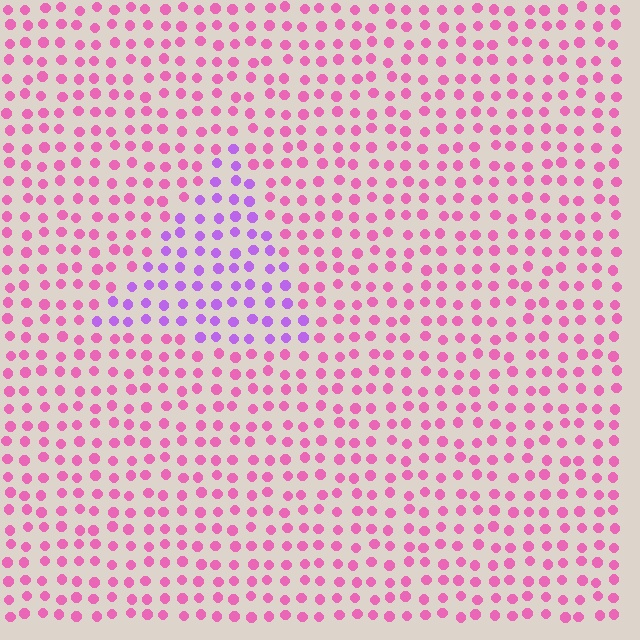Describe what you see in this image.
The image is filled with small pink elements in a uniform arrangement. A triangle-shaped region is visible where the elements are tinted to a slightly different hue, forming a subtle color boundary.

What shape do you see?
I see a triangle.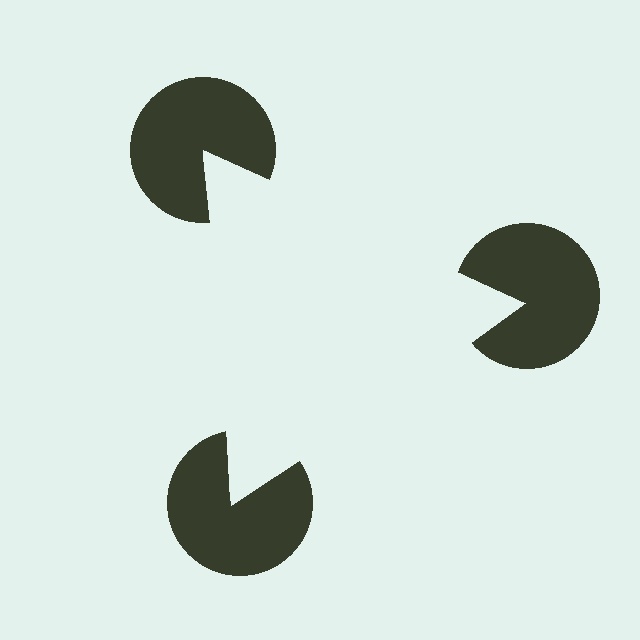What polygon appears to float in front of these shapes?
An illusory triangle — its edges are inferred from the aligned wedge cuts in the pac-man discs, not physically drawn.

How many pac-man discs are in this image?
There are 3 — one at each vertex of the illusory triangle.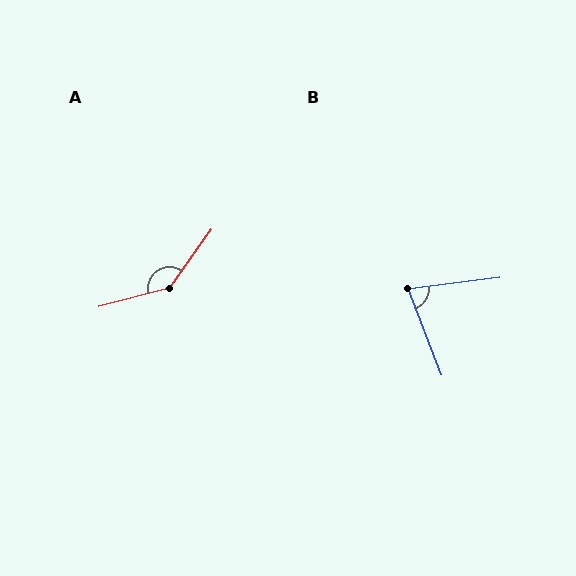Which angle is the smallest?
B, at approximately 76 degrees.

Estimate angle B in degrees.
Approximately 76 degrees.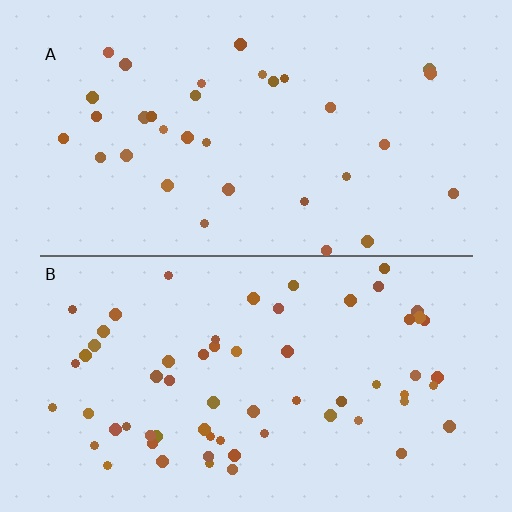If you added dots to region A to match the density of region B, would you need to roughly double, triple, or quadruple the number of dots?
Approximately double.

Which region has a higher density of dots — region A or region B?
B (the bottom).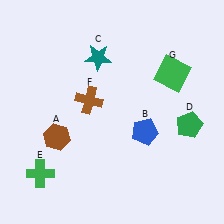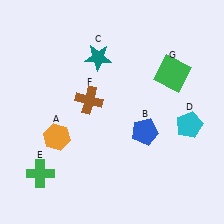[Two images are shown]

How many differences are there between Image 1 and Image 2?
There are 2 differences between the two images.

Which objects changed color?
A changed from brown to orange. D changed from green to cyan.